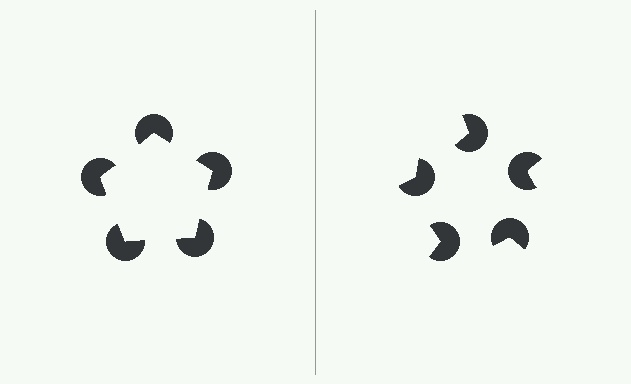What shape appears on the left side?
An illusory pentagon.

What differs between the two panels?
The pac-man discs are positioned identically on both sides; only the wedge orientations differ. On the left they align to a pentagon; on the right they are misaligned.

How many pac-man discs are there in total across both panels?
10 — 5 on each side.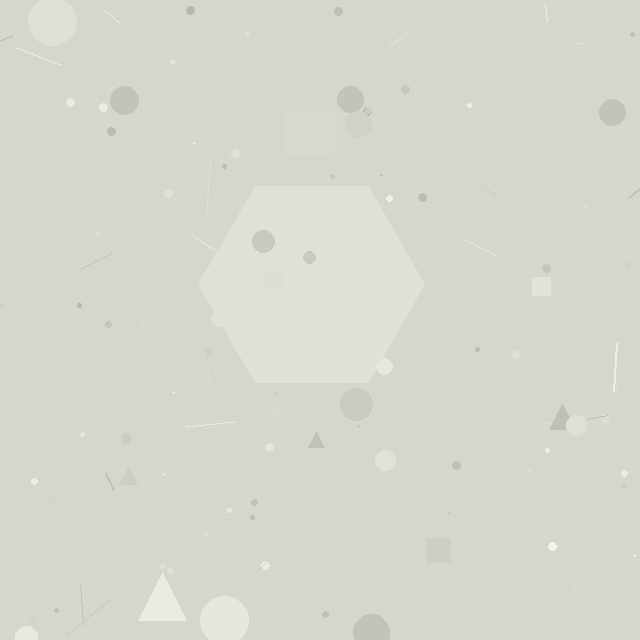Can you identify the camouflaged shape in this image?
The camouflaged shape is a hexagon.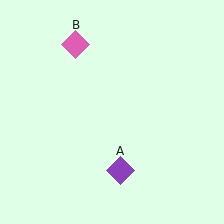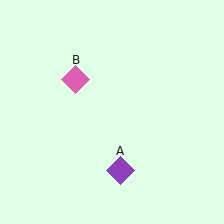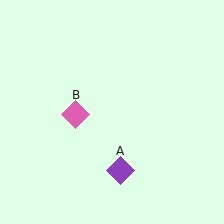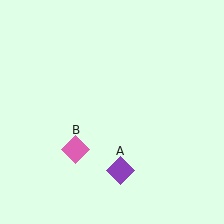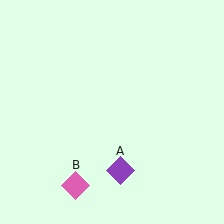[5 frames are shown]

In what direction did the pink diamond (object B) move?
The pink diamond (object B) moved down.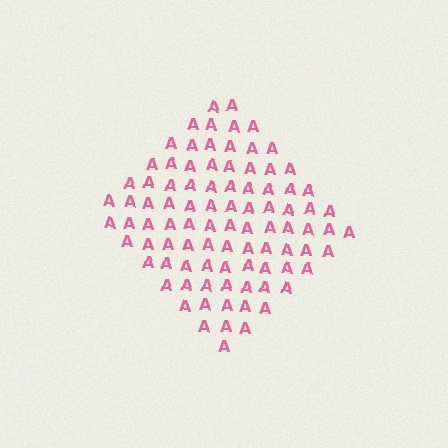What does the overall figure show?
The overall figure shows a diamond.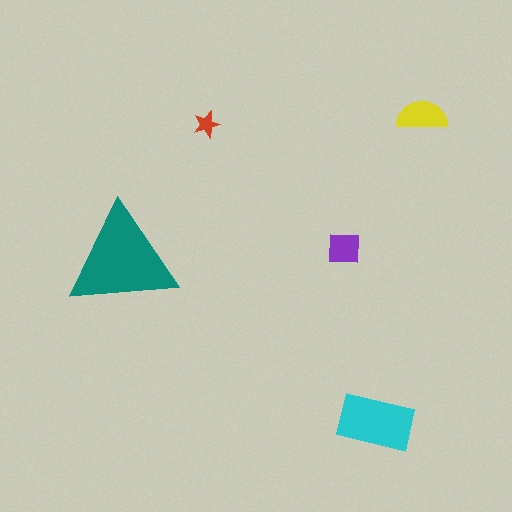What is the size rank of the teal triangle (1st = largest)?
1st.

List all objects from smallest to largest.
The red star, the purple square, the yellow semicircle, the cyan rectangle, the teal triangle.